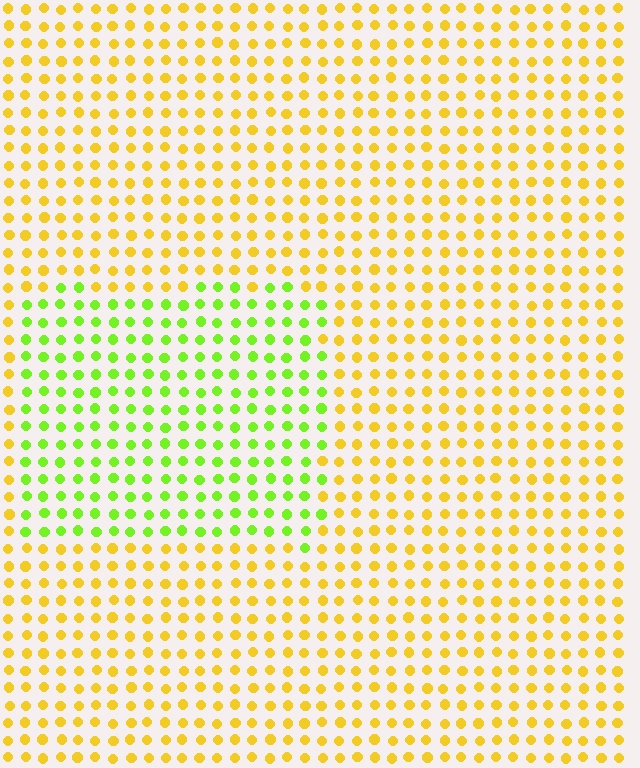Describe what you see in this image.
The image is filled with small yellow elements in a uniform arrangement. A rectangle-shaped region is visible where the elements are tinted to a slightly different hue, forming a subtle color boundary.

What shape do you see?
I see a rectangle.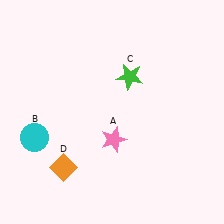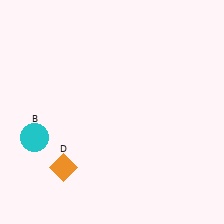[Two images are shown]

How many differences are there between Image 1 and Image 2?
There are 2 differences between the two images.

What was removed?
The pink star (A), the green star (C) were removed in Image 2.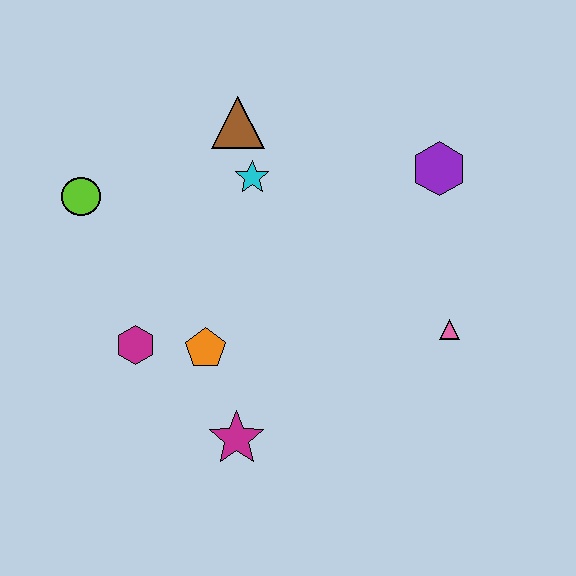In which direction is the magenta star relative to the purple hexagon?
The magenta star is below the purple hexagon.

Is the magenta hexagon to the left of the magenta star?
Yes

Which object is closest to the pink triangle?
The purple hexagon is closest to the pink triangle.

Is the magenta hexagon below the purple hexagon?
Yes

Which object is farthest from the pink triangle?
The lime circle is farthest from the pink triangle.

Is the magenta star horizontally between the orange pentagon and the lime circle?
No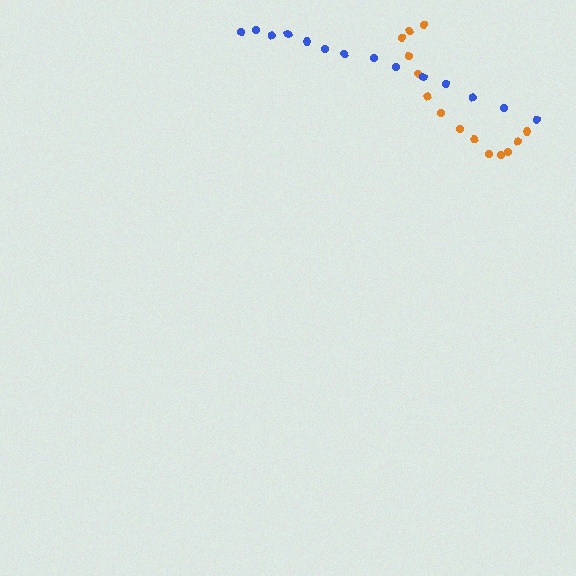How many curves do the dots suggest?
There are 2 distinct paths.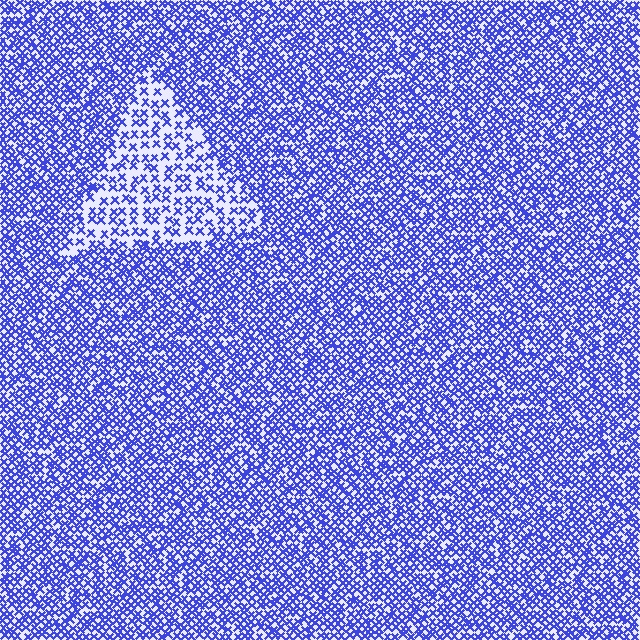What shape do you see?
I see a triangle.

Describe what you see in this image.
The image contains small blue elements arranged at two different densities. A triangle-shaped region is visible where the elements are less densely packed than the surrounding area.